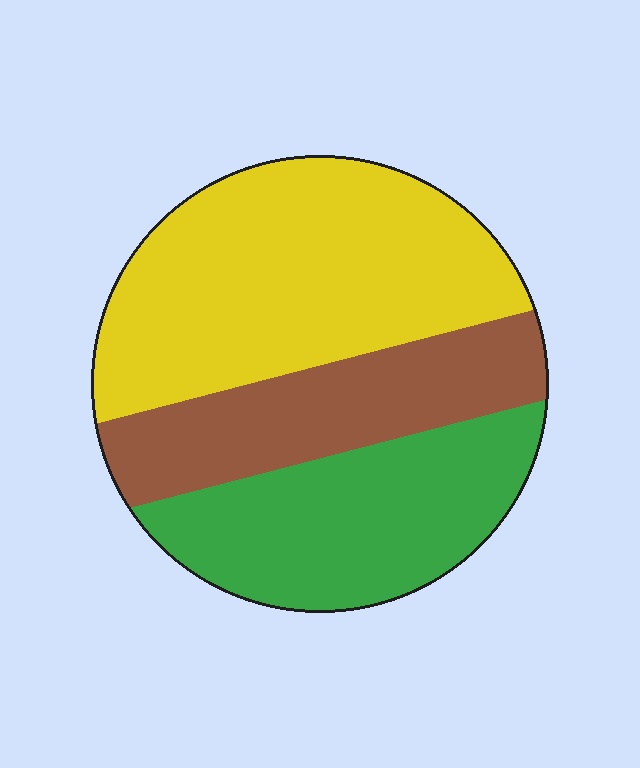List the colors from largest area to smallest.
From largest to smallest: yellow, green, brown.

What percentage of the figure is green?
Green takes up about one third (1/3) of the figure.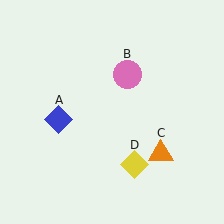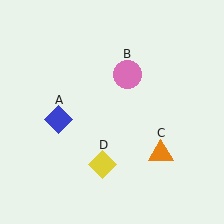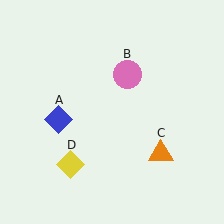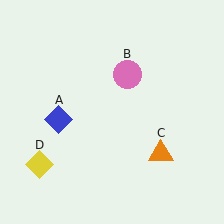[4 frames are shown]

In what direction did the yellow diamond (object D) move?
The yellow diamond (object D) moved left.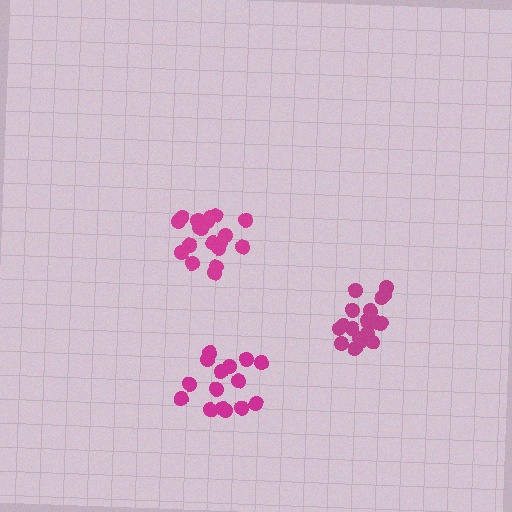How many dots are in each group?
Group 1: 20 dots, Group 2: 20 dots, Group 3: 15 dots (55 total).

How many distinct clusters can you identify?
There are 3 distinct clusters.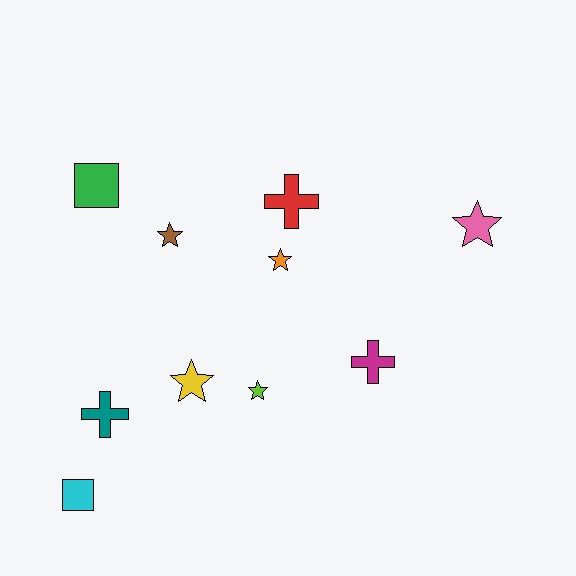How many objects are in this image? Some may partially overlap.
There are 10 objects.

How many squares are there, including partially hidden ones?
There are 2 squares.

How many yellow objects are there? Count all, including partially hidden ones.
There is 1 yellow object.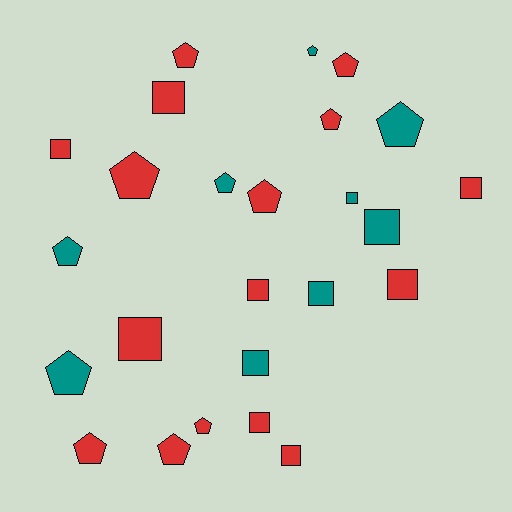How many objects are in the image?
There are 25 objects.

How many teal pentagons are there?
There are 5 teal pentagons.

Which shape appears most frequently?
Pentagon, with 13 objects.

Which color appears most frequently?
Red, with 16 objects.